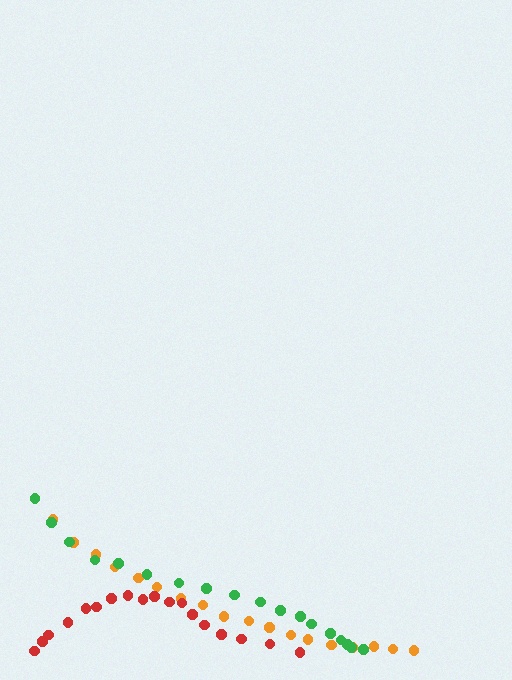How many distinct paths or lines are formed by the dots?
There are 3 distinct paths.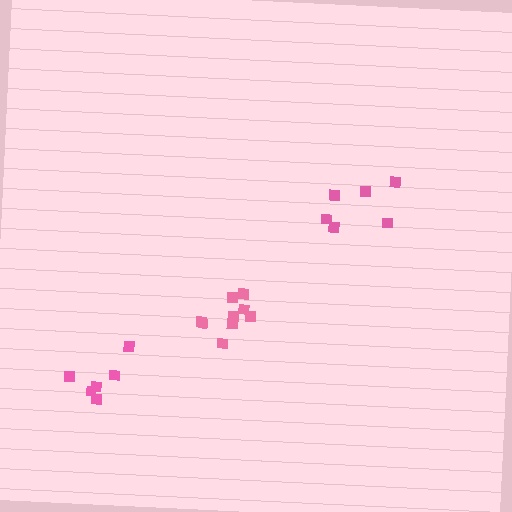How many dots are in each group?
Group 1: 6 dots, Group 2: 6 dots, Group 3: 9 dots (21 total).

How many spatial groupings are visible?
There are 3 spatial groupings.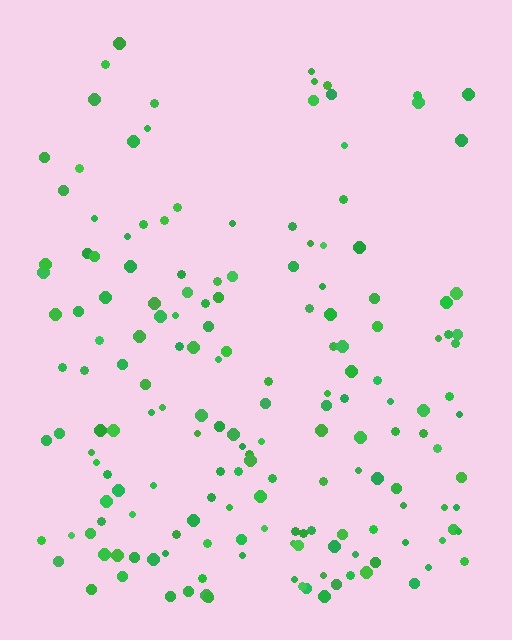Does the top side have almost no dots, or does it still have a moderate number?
Still a moderate number, just noticeably fewer than the bottom.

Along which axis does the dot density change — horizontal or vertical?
Vertical.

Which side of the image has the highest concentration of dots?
The bottom.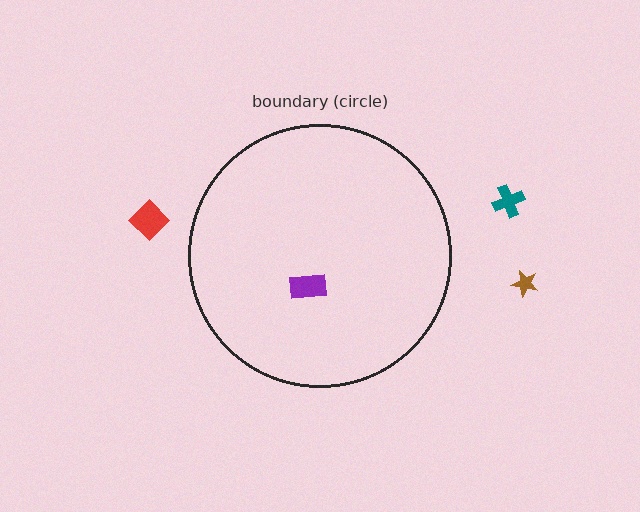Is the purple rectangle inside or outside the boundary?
Inside.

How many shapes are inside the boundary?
1 inside, 3 outside.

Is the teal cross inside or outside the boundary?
Outside.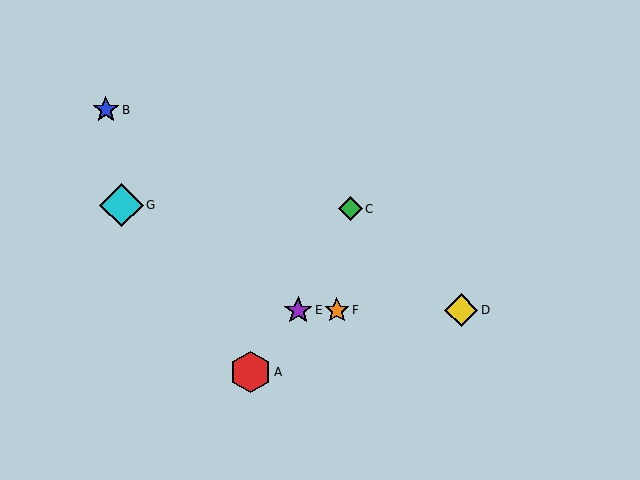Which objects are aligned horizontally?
Objects D, E, F are aligned horizontally.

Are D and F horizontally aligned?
Yes, both are at y≈310.